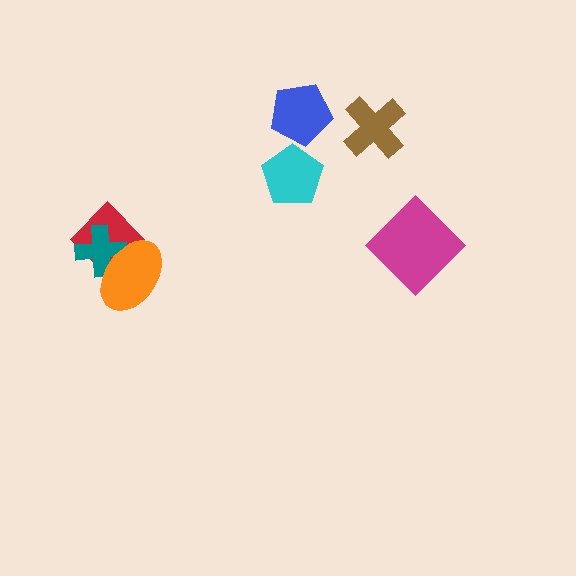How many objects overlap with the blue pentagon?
0 objects overlap with the blue pentagon.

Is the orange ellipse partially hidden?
No, no other shape covers it.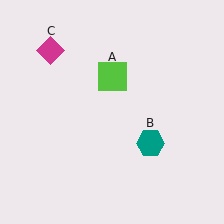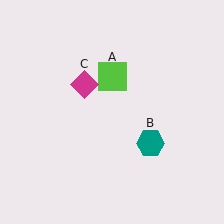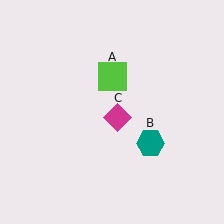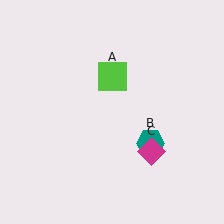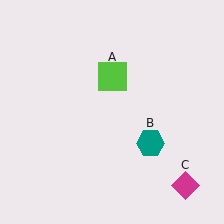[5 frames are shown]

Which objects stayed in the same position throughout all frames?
Lime square (object A) and teal hexagon (object B) remained stationary.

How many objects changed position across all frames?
1 object changed position: magenta diamond (object C).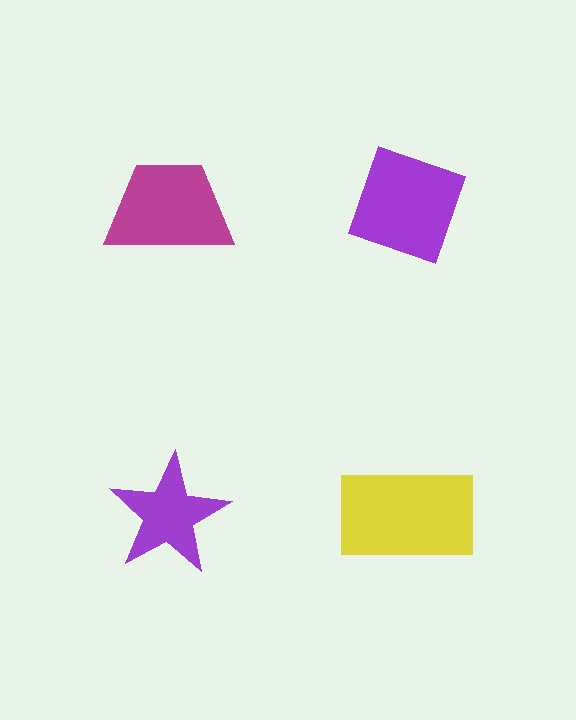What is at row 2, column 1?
A purple star.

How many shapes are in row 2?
2 shapes.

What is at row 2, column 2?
A yellow rectangle.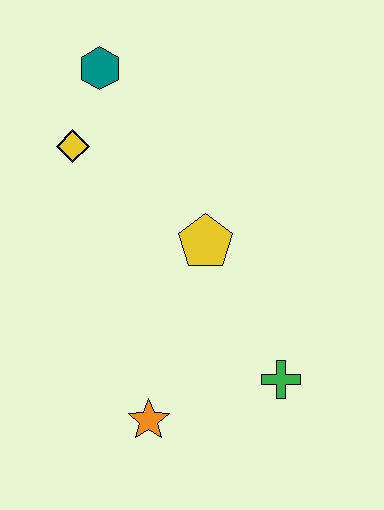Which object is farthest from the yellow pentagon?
The teal hexagon is farthest from the yellow pentagon.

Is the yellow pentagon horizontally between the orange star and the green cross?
Yes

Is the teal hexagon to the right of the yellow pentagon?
No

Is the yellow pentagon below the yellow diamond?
Yes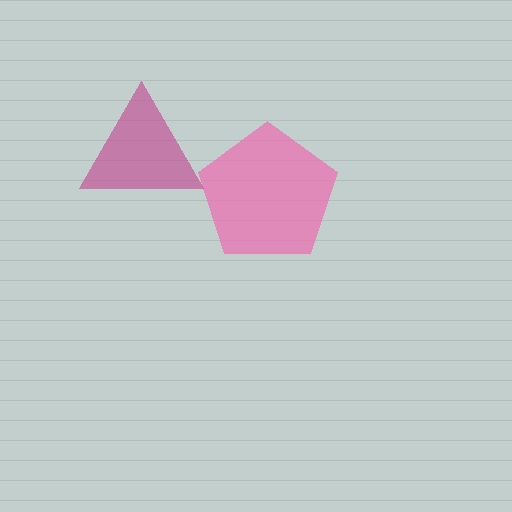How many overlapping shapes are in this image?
There are 2 overlapping shapes in the image.